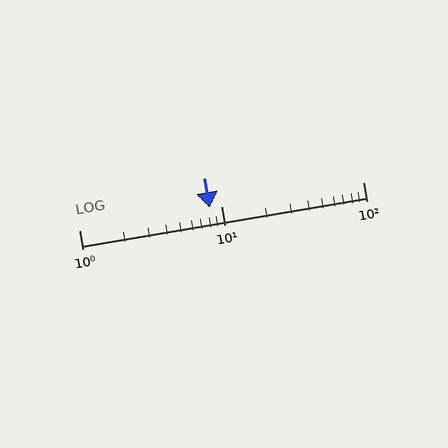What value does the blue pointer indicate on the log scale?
The pointer indicates approximately 8.3.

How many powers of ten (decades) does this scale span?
The scale spans 2 decades, from 1 to 100.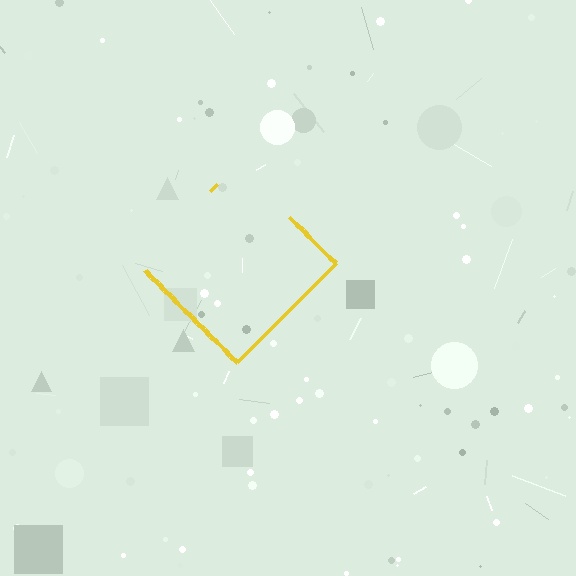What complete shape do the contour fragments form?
The contour fragments form a diamond.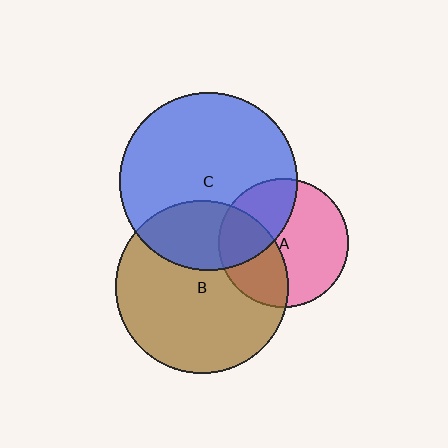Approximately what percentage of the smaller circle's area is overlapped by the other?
Approximately 35%.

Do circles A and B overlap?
Yes.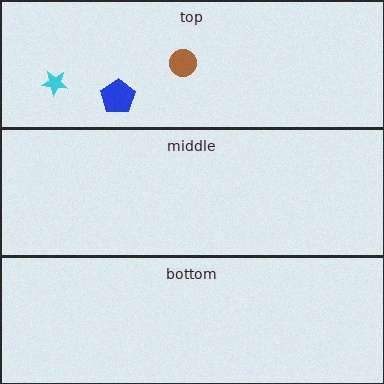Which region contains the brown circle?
The top region.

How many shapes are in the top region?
3.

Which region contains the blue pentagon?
The top region.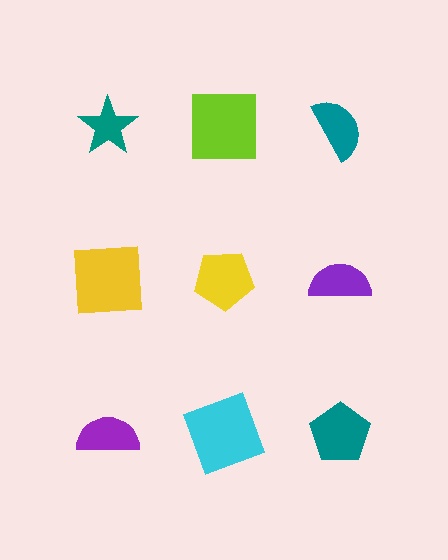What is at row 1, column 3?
A teal semicircle.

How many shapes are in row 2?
3 shapes.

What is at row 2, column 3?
A purple semicircle.